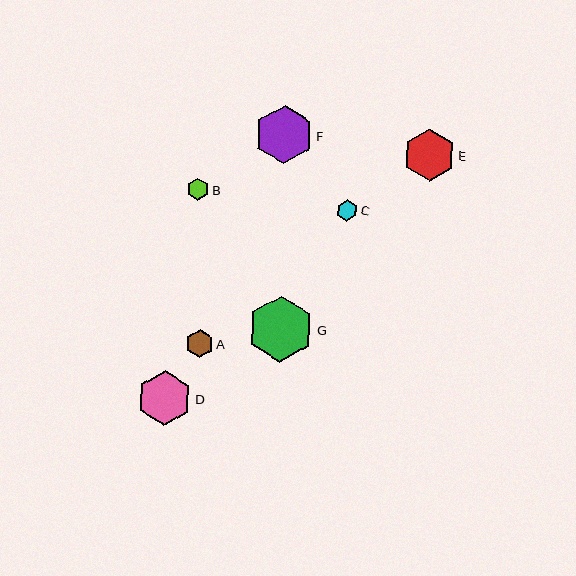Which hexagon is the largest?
Hexagon G is the largest with a size of approximately 66 pixels.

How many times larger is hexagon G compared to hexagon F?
Hexagon G is approximately 1.1 times the size of hexagon F.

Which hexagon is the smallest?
Hexagon C is the smallest with a size of approximately 21 pixels.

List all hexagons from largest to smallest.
From largest to smallest: G, F, D, E, A, B, C.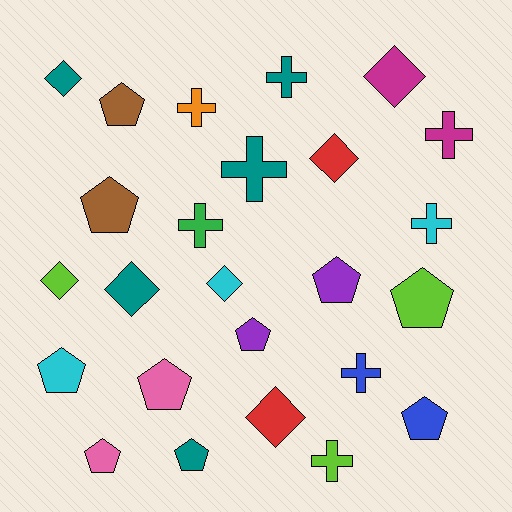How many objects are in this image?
There are 25 objects.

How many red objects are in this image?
There are 2 red objects.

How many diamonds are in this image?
There are 7 diamonds.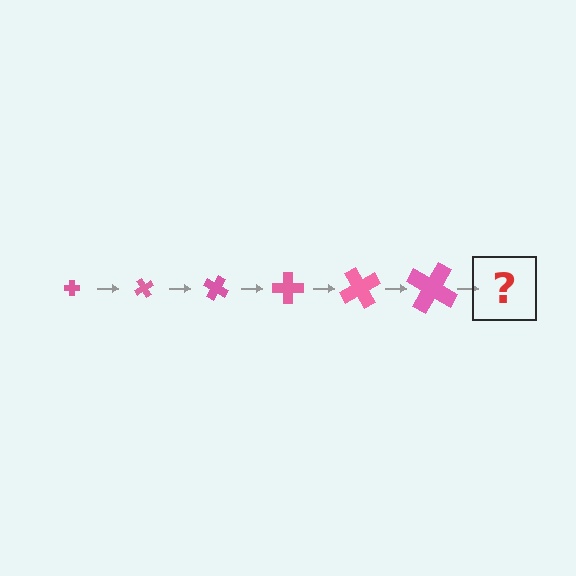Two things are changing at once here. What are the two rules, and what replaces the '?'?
The two rules are that the cross grows larger each step and it rotates 60 degrees each step. The '?' should be a cross, larger than the previous one and rotated 360 degrees from the start.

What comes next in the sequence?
The next element should be a cross, larger than the previous one and rotated 360 degrees from the start.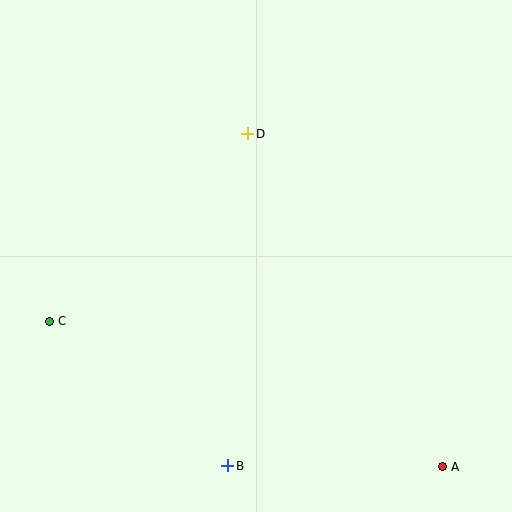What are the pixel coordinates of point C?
Point C is at (50, 321).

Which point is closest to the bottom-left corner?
Point C is closest to the bottom-left corner.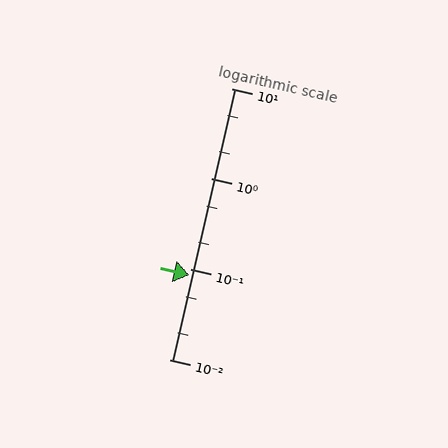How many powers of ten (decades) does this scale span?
The scale spans 3 decades, from 0.01 to 10.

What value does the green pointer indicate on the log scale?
The pointer indicates approximately 0.086.